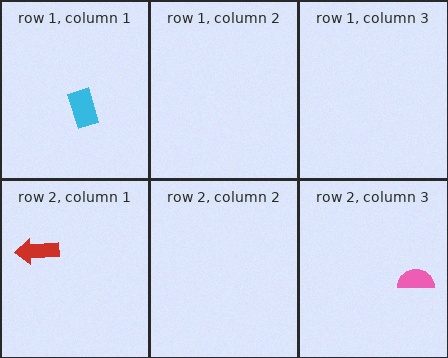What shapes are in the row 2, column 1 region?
The red arrow.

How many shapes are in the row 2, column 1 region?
1.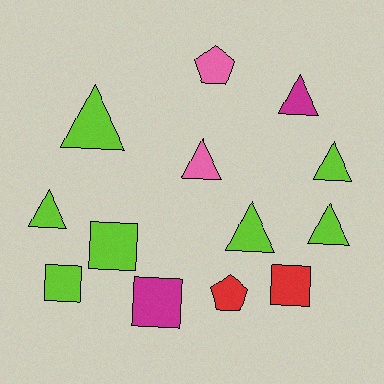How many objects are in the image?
There are 13 objects.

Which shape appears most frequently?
Triangle, with 7 objects.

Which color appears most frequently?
Lime, with 7 objects.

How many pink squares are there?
There are no pink squares.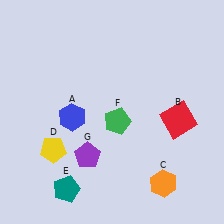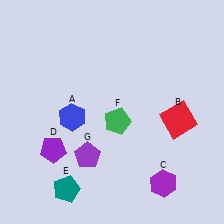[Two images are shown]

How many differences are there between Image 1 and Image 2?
There are 2 differences between the two images.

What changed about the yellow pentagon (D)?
In Image 1, D is yellow. In Image 2, it changed to purple.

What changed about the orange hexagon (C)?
In Image 1, C is orange. In Image 2, it changed to purple.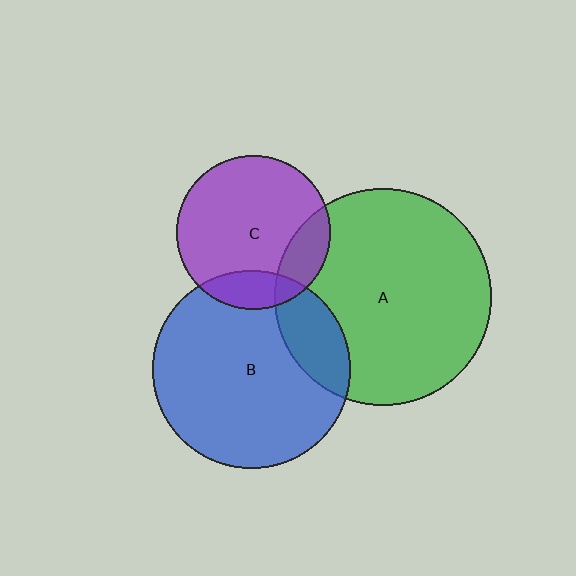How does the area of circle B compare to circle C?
Approximately 1.7 times.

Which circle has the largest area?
Circle A (green).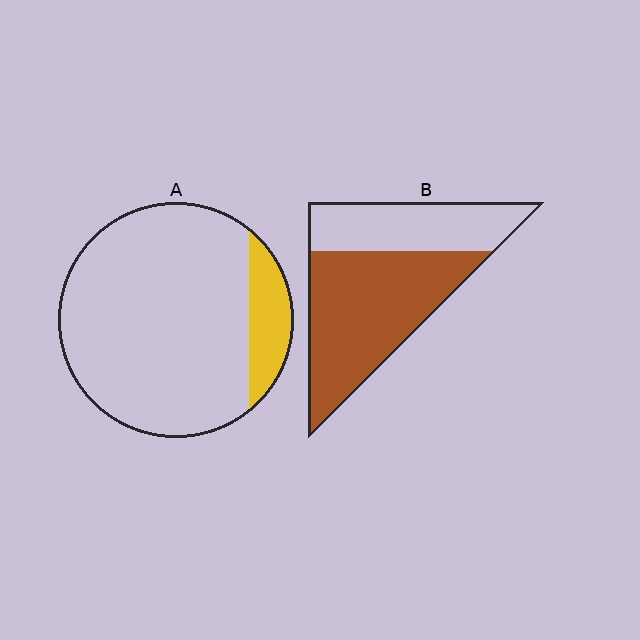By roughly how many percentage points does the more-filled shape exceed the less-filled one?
By roughly 50 percentage points (B over A).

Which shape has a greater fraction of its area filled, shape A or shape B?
Shape B.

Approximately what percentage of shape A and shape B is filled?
A is approximately 15% and B is approximately 65%.